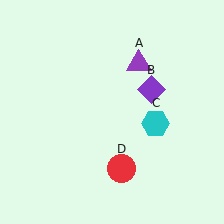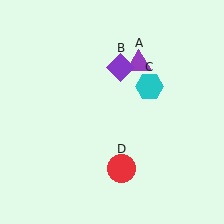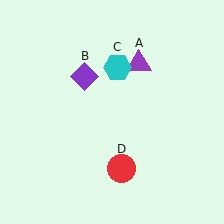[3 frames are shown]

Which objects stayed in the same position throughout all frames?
Purple triangle (object A) and red circle (object D) remained stationary.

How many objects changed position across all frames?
2 objects changed position: purple diamond (object B), cyan hexagon (object C).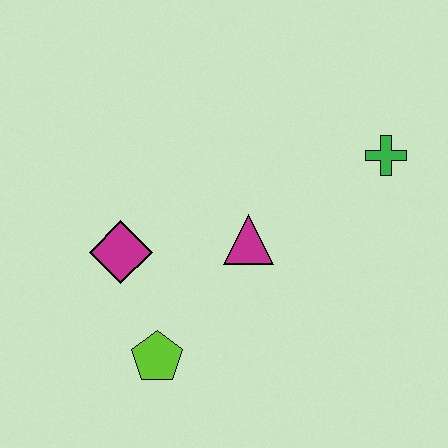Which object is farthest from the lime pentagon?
The green cross is farthest from the lime pentagon.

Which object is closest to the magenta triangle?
The magenta diamond is closest to the magenta triangle.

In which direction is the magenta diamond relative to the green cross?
The magenta diamond is to the left of the green cross.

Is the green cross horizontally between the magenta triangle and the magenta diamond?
No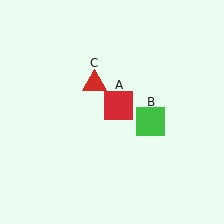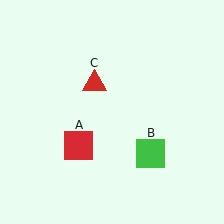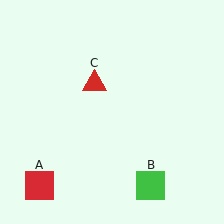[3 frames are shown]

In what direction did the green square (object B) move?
The green square (object B) moved down.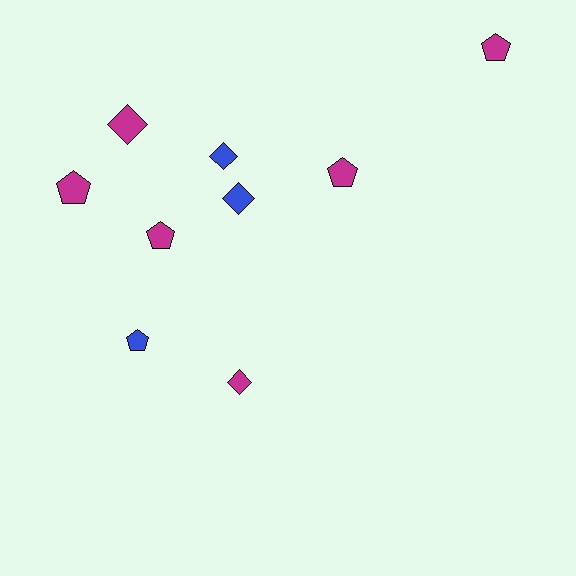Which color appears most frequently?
Magenta, with 6 objects.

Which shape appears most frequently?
Pentagon, with 5 objects.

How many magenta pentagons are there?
There are 4 magenta pentagons.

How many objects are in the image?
There are 9 objects.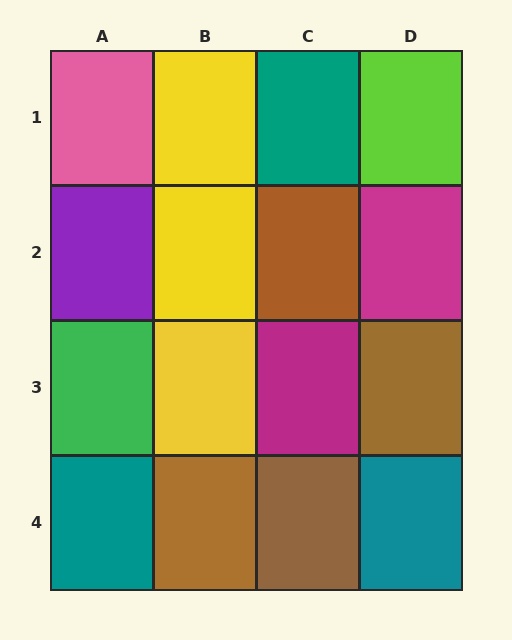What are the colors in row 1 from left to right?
Pink, yellow, teal, lime.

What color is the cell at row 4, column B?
Brown.